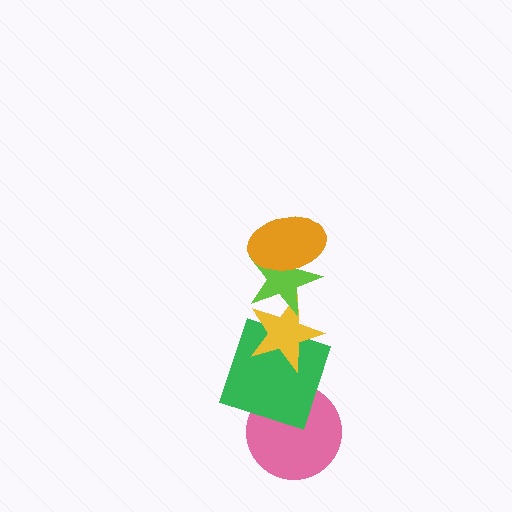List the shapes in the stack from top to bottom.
From top to bottom: the orange ellipse, the lime star, the yellow star, the green square, the pink circle.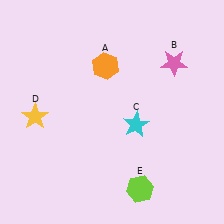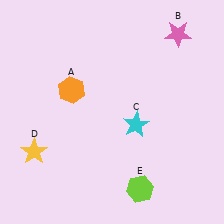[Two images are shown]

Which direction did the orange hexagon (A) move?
The orange hexagon (A) moved left.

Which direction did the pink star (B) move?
The pink star (B) moved up.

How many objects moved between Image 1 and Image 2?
3 objects moved between the two images.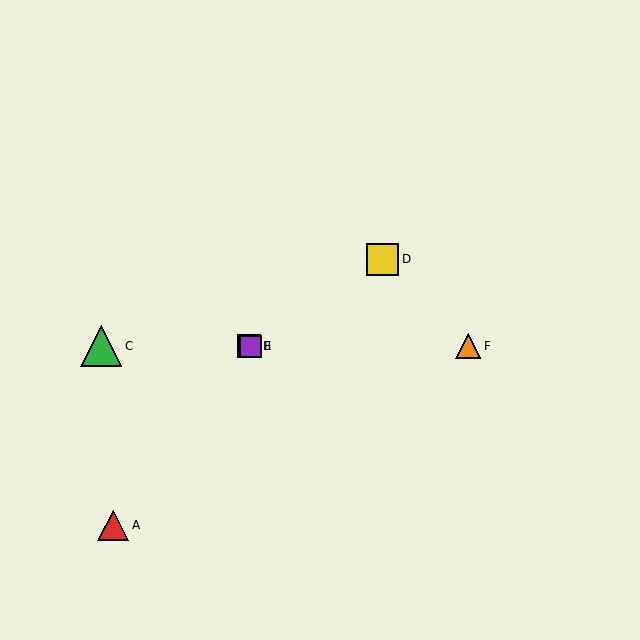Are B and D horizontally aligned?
No, B is at y≈346 and D is at y≈259.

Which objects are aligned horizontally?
Objects B, C, E, F are aligned horizontally.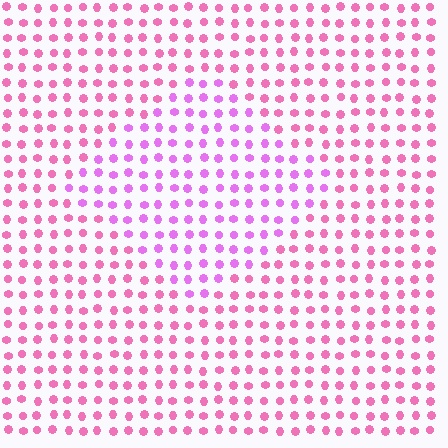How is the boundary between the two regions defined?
The boundary is defined purely by a slight shift in hue (about 32 degrees). Spacing, size, and orientation are identical on both sides.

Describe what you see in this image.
The image is filled with small pink elements in a uniform arrangement. A diamond-shaped region is visible where the elements are tinted to a slightly different hue, forming a subtle color boundary.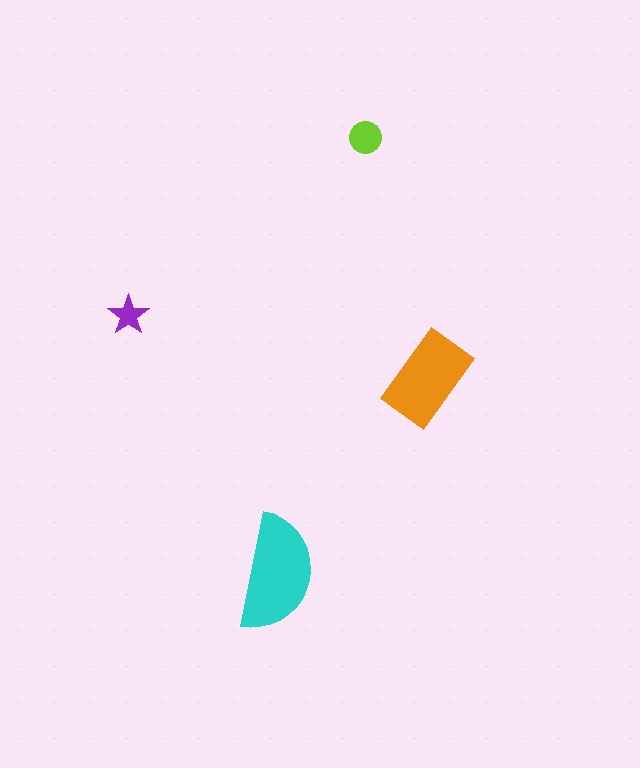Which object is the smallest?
The purple star.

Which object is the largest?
The cyan semicircle.